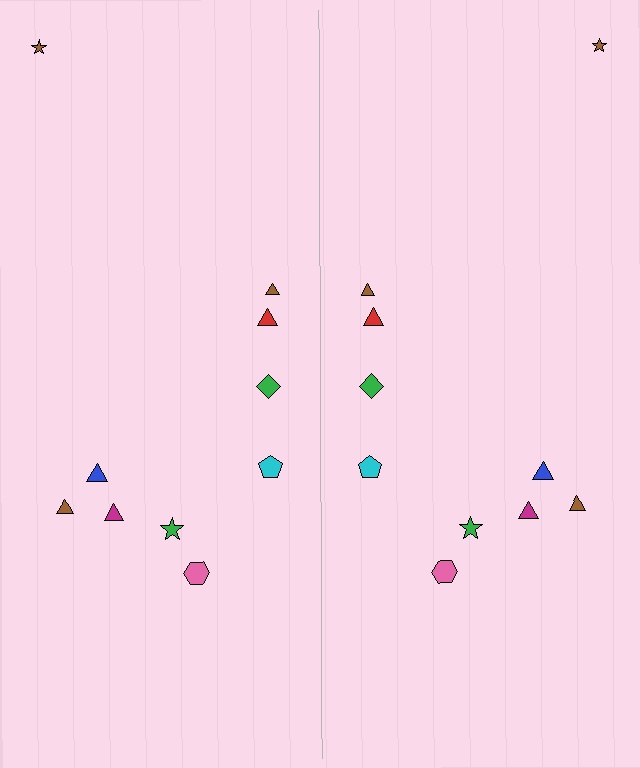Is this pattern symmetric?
Yes, this pattern has bilateral (reflection) symmetry.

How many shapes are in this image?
There are 20 shapes in this image.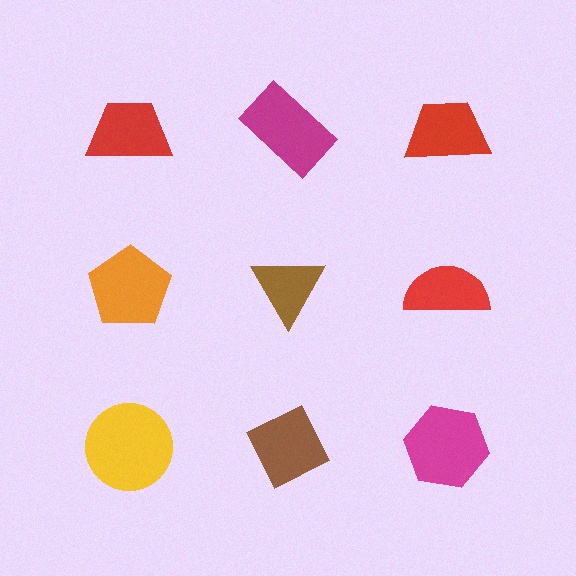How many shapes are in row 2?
3 shapes.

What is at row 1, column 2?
A magenta rectangle.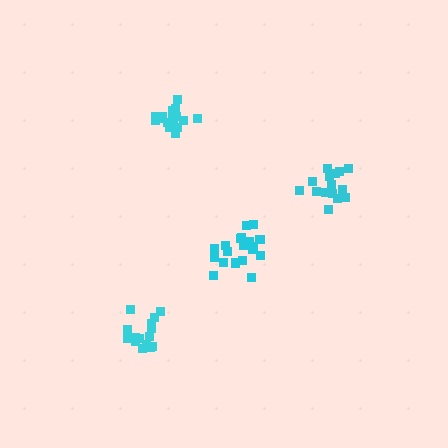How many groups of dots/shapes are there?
There are 4 groups.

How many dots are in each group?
Group 1: 20 dots, Group 2: 15 dots, Group 3: 16 dots, Group 4: 15 dots (66 total).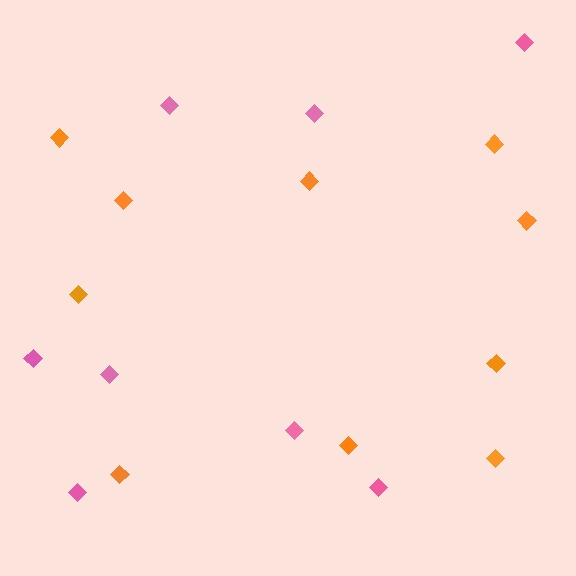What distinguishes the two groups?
There are 2 groups: one group of orange diamonds (10) and one group of pink diamonds (8).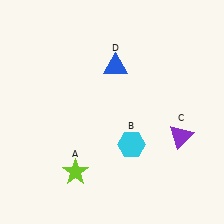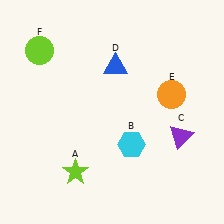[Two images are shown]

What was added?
An orange circle (E), a lime circle (F) were added in Image 2.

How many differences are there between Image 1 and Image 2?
There are 2 differences between the two images.